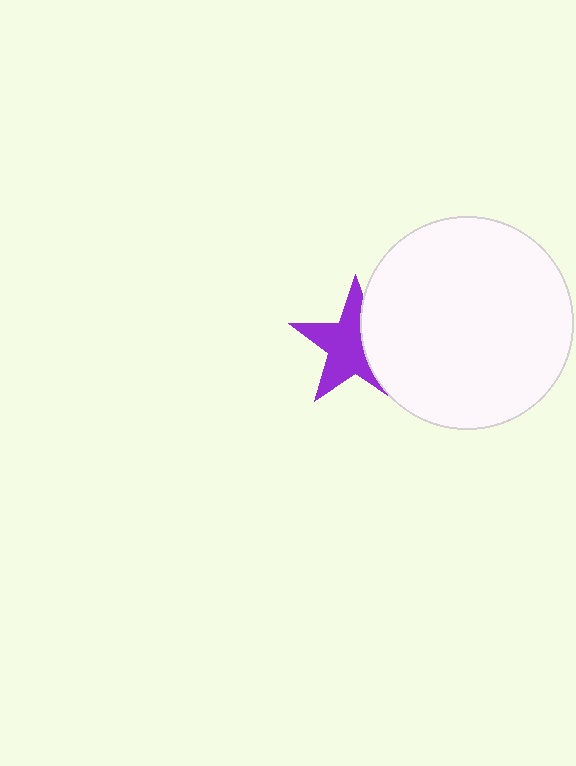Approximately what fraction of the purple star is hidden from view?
Roughly 35% of the purple star is hidden behind the white circle.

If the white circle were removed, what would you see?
You would see the complete purple star.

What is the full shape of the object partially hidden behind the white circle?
The partially hidden object is a purple star.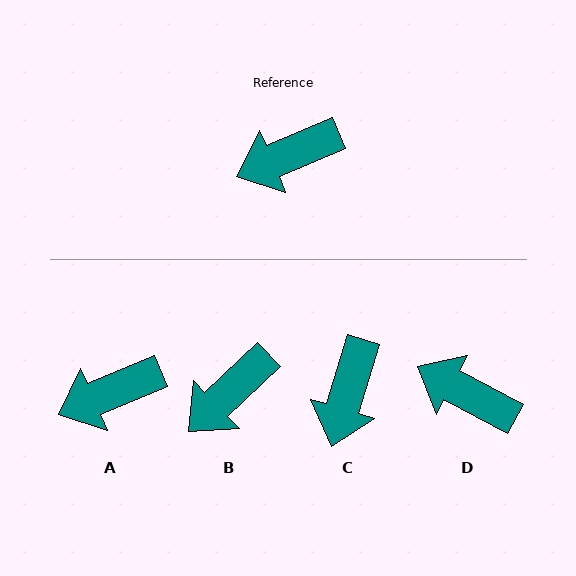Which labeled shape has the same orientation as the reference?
A.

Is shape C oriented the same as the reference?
No, it is off by about 50 degrees.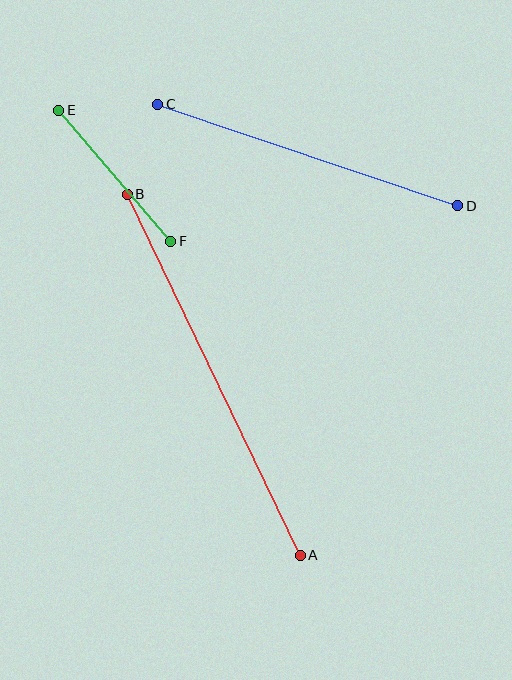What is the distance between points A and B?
The distance is approximately 400 pixels.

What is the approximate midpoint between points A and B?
The midpoint is at approximately (214, 375) pixels.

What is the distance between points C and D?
The distance is approximately 317 pixels.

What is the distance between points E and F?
The distance is approximately 172 pixels.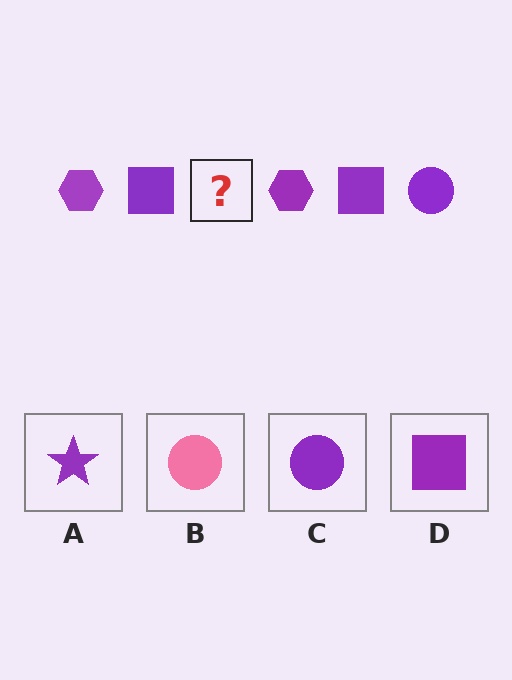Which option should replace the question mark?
Option C.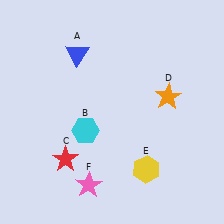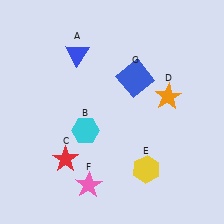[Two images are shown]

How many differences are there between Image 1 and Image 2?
There is 1 difference between the two images.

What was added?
A blue square (G) was added in Image 2.